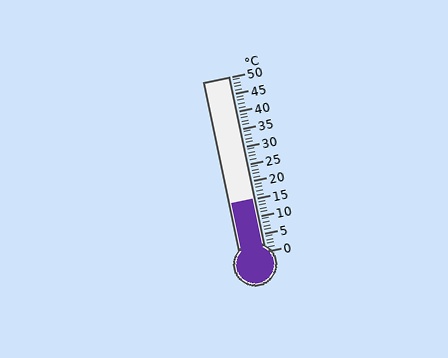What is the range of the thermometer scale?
The thermometer scale ranges from 0°C to 50°C.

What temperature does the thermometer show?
The thermometer shows approximately 15°C.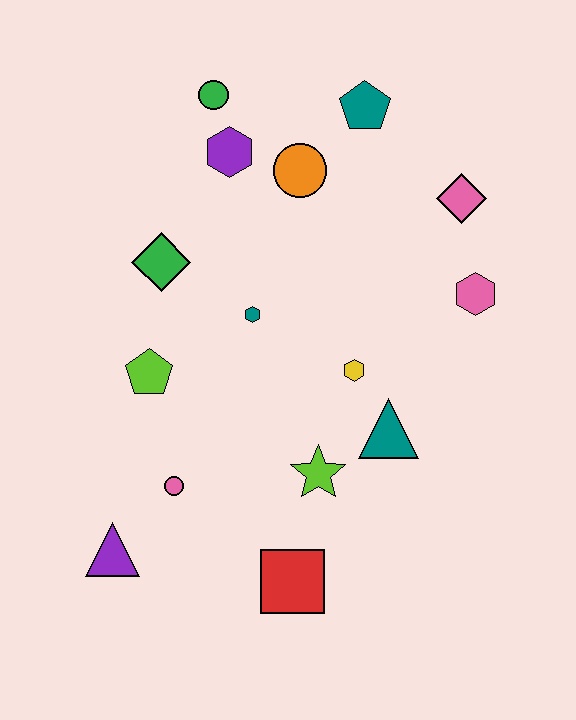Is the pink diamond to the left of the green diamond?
No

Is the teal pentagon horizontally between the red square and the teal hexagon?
No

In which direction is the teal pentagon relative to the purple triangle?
The teal pentagon is above the purple triangle.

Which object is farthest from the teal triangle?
The green circle is farthest from the teal triangle.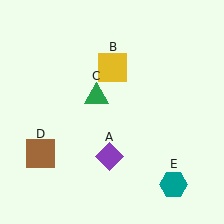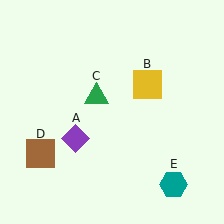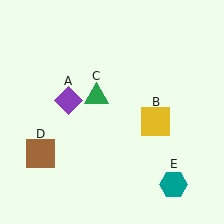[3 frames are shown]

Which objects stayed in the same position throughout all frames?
Green triangle (object C) and brown square (object D) and teal hexagon (object E) remained stationary.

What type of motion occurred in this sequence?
The purple diamond (object A), yellow square (object B) rotated clockwise around the center of the scene.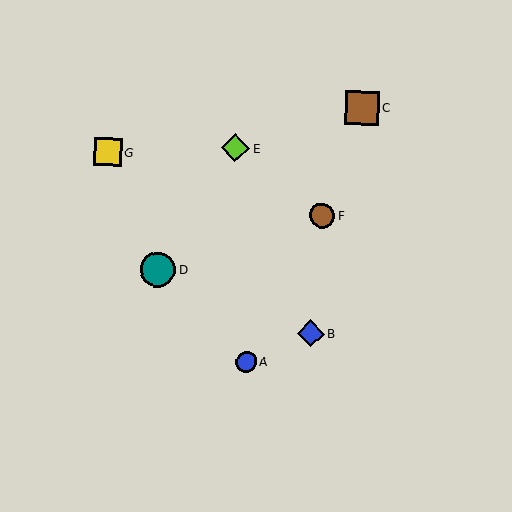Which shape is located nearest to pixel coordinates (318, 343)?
The blue diamond (labeled B) at (311, 333) is nearest to that location.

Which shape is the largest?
The teal circle (labeled D) is the largest.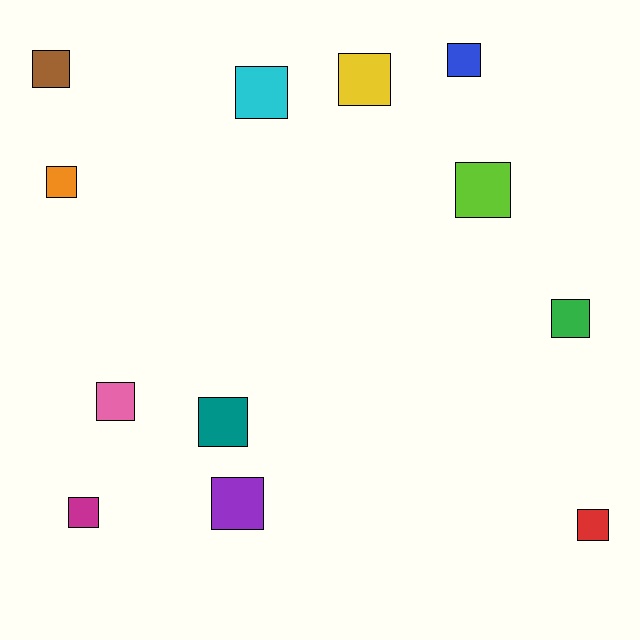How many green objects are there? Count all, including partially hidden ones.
There is 1 green object.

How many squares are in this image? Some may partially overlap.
There are 12 squares.